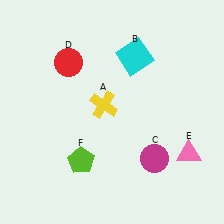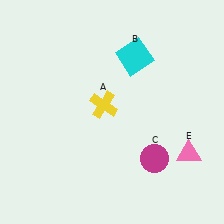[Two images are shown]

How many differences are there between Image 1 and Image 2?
There are 2 differences between the two images.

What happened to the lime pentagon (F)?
The lime pentagon (F) was removed in Image 2. It was in the bottom-left area of Image 1.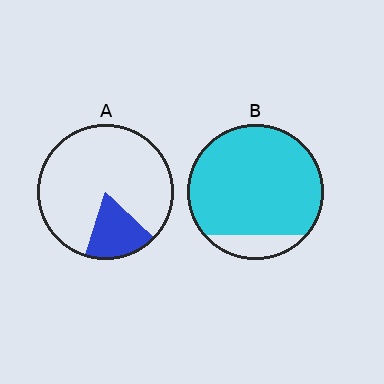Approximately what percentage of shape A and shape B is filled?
A is approximately 20% and B is approximately 85%.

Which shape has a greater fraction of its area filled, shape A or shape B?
Shape B.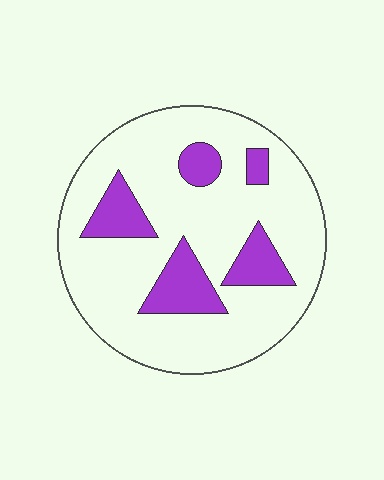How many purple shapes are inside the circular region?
5.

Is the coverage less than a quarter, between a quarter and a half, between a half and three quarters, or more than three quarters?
Less than a quarter.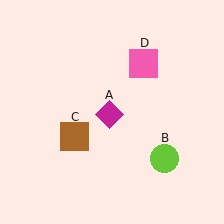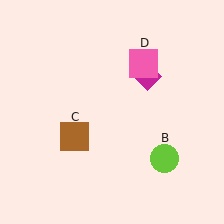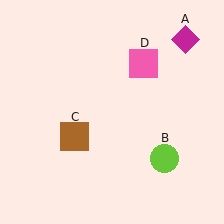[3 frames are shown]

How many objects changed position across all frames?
1 object changed position: magenta diamond (object A).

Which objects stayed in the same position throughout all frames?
Lime circle (object B) and brown square (object C) and pink square (object D) remained stationary.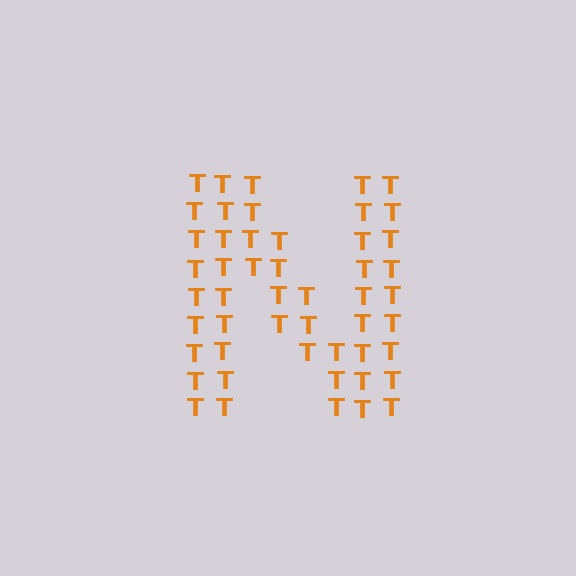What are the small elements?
The small elements are letter T's.